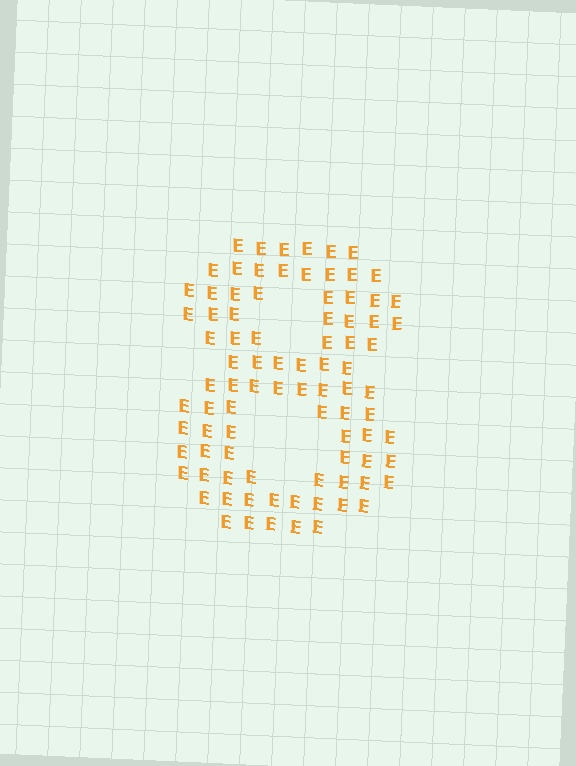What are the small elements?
The small elements are letter E's.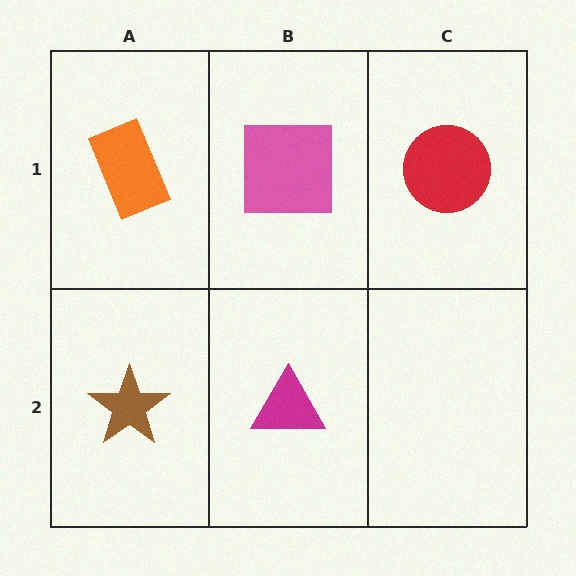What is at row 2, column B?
A magenta triangle.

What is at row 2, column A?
A brown star.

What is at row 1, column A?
An orange rectangle.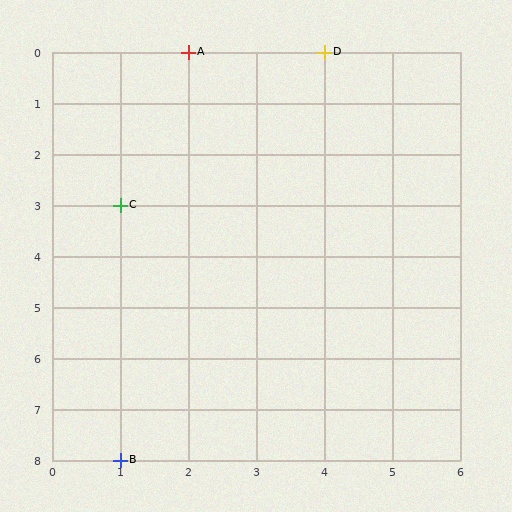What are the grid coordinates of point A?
Point A is at grid coordinates (2, 0).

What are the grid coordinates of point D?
Point D is at grid coordinates (4, 0).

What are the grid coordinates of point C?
Point C is at grid coordinates (1, 3).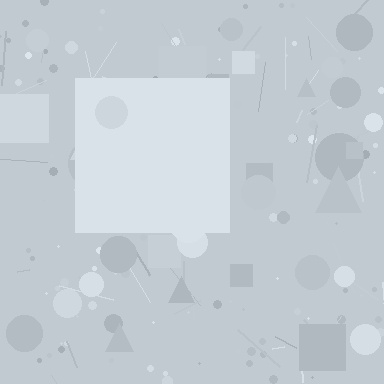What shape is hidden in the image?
A square is hidden in the image.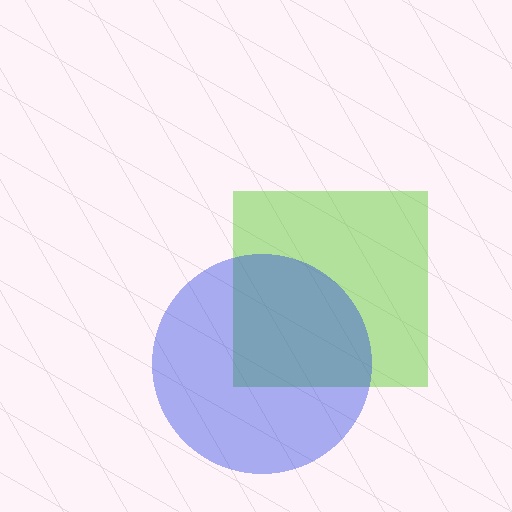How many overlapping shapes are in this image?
There are 2 overlapping shapes in the image.